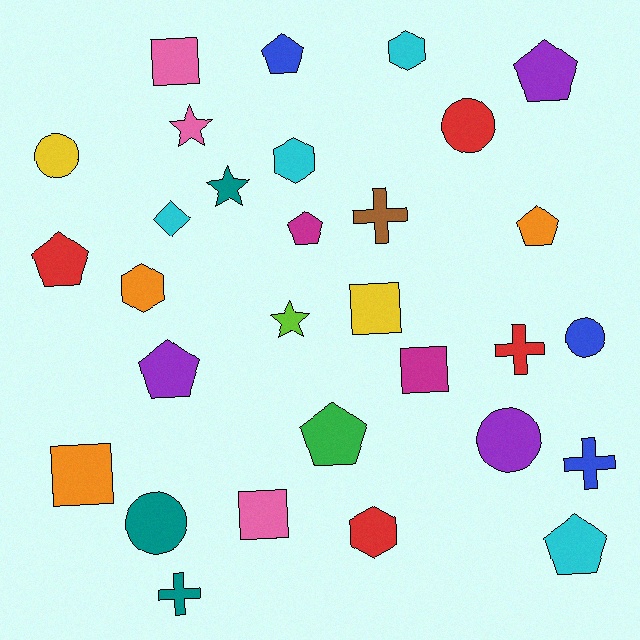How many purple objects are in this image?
There are 3 purple objects.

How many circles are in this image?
There are 5 circles.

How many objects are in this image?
There are 30 objects.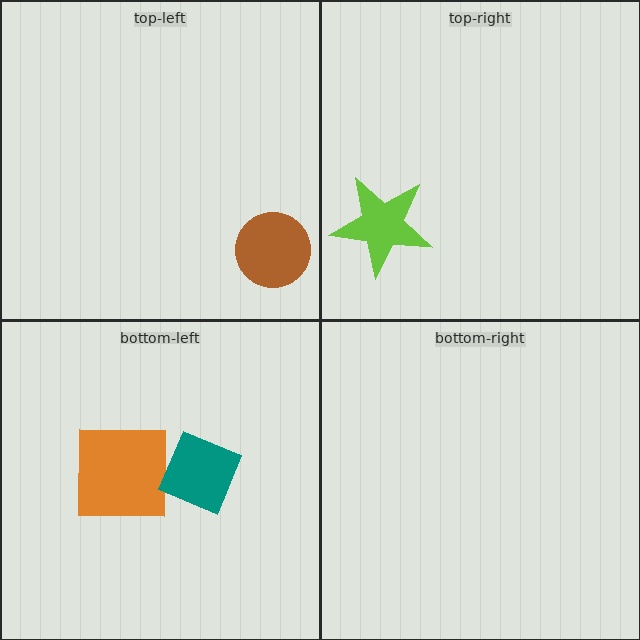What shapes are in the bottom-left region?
The orange square, the teal diamond.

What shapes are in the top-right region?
The lime star.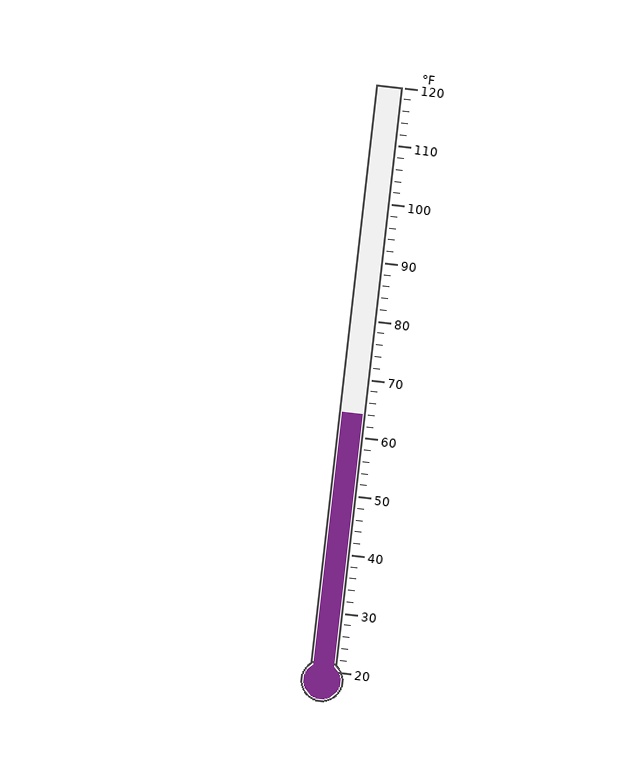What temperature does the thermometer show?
The thermometer shows approximately 64°F.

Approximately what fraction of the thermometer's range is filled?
The thermometer is filled to approximately 45% of its range.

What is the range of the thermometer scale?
The thermometer scale ranges from 20°F to 120°F.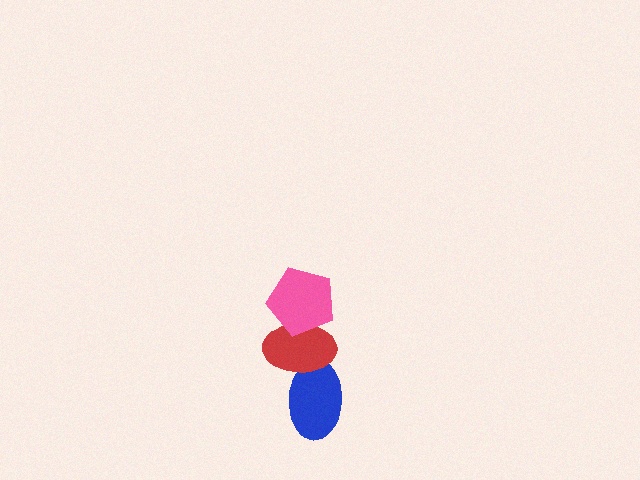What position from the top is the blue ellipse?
The blue ellipse is 3rd from the top.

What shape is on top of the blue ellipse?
The red ellipse is on top of the blue ellipse.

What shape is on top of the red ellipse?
The pink pentagon is on top of the red ellipse.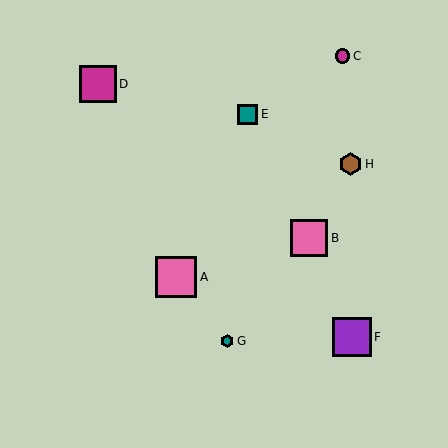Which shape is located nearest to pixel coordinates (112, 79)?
The magenta square (labeled D) at (98, 84) is nearest to that location.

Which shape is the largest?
The pink square (labeled A) is the largest.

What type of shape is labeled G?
Shape G is a teal hexagon.